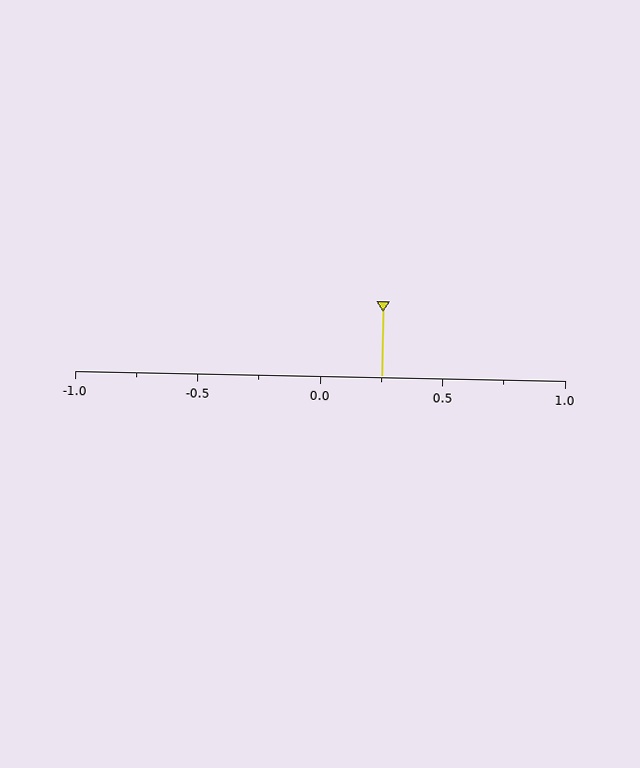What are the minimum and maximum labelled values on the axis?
The axis runs from -1.0 to 1.0.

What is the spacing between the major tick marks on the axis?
The major ticks are spaced 0.5 apart.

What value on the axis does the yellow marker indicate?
The marker indicates approximately 0.25.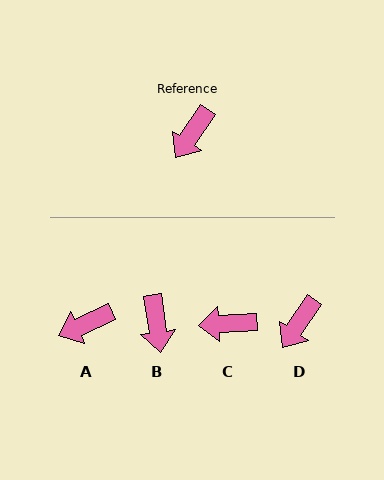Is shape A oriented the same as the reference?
No, it is off by about 32 degrees.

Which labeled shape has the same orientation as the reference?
D.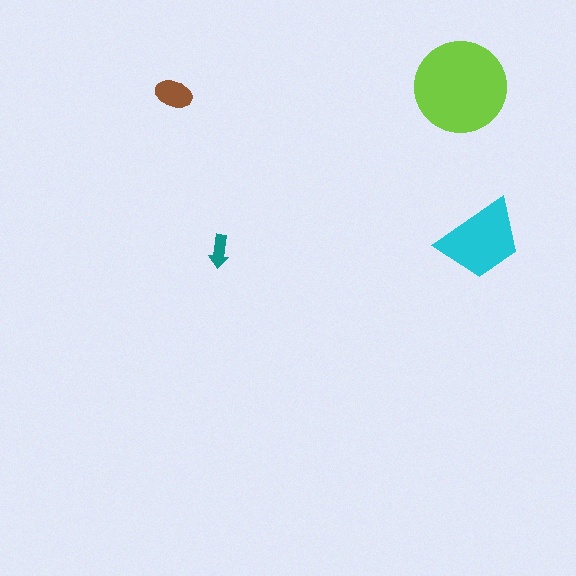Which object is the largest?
The lime circle.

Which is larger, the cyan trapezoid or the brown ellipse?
The cyan trapezoid.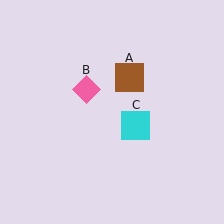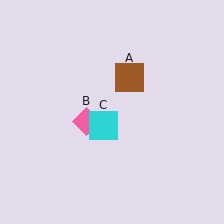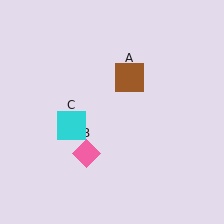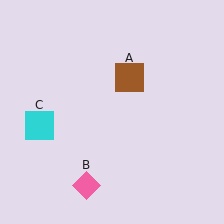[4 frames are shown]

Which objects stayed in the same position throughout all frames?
Brown square (object A) remained stationary.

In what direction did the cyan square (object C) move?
The cyan square (object C) moved left.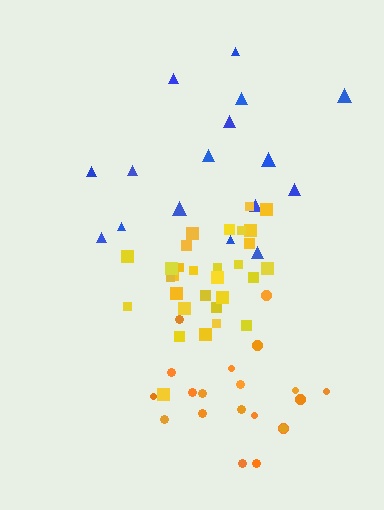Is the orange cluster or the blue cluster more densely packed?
Orange.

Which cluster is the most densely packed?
Yellow.